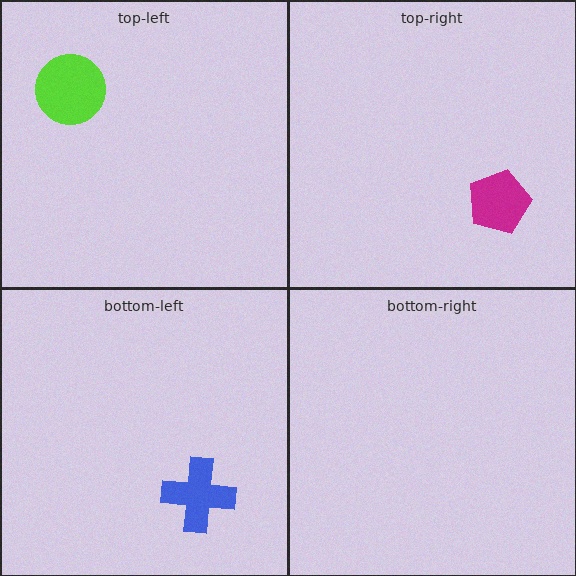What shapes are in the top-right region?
The magenta pentagon.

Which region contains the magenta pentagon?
The top-right region.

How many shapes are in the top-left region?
1.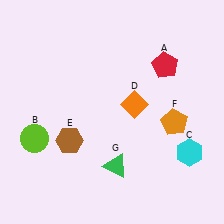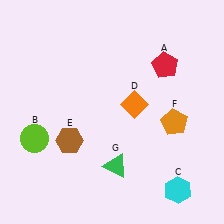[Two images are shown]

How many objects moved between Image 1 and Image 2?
1 object moved between the two images.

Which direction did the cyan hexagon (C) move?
The cyan hexagon (C) moved down.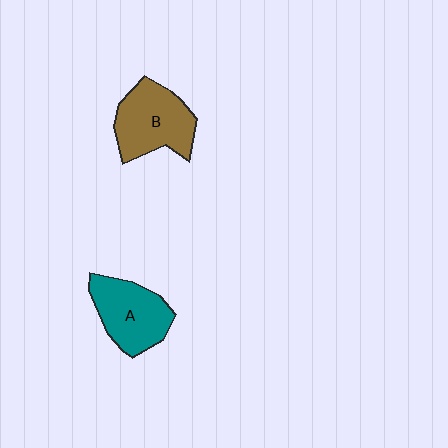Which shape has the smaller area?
Shape A (teal).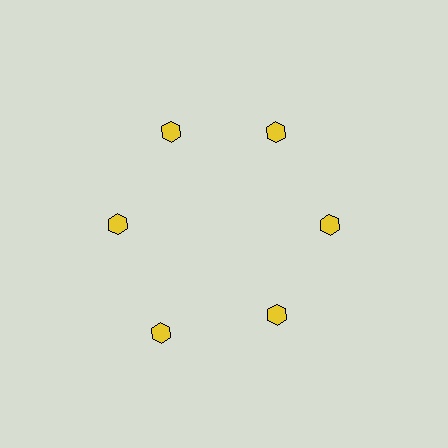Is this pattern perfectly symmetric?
No. The 6 yellow hexagons are arranged in a ring, but one element near the 7 o'clock position is pushed outward from the center, breaking the 6-fold rotational symmetry.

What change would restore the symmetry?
The symmetry would be restored by moving it inward, back onto the ring so that all 6 hexagons sit at equal angles and equal distance from the center.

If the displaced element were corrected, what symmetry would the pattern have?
It would have 6-fold rotational symmetry — the pattern would map onto itself every 60 degrees.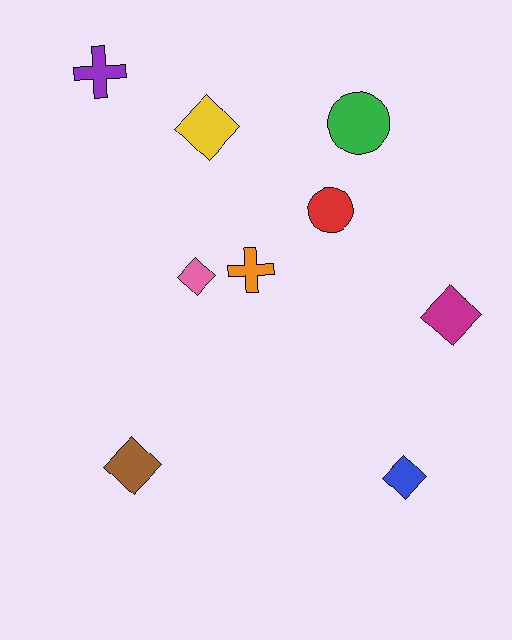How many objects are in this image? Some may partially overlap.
There are 9 objects.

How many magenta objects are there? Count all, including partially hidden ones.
There is 1 magenta object.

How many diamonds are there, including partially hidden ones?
There are 5 diamonds.